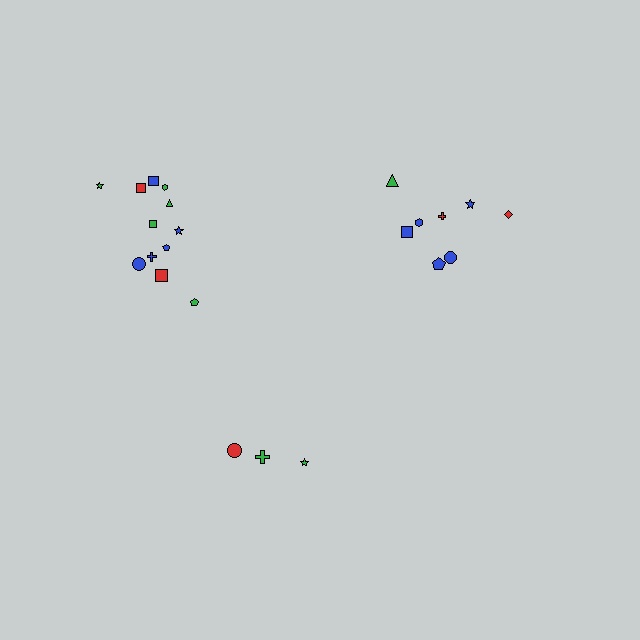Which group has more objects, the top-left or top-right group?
The top-left group.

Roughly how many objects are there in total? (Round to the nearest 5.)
Roughly 25 objects in total.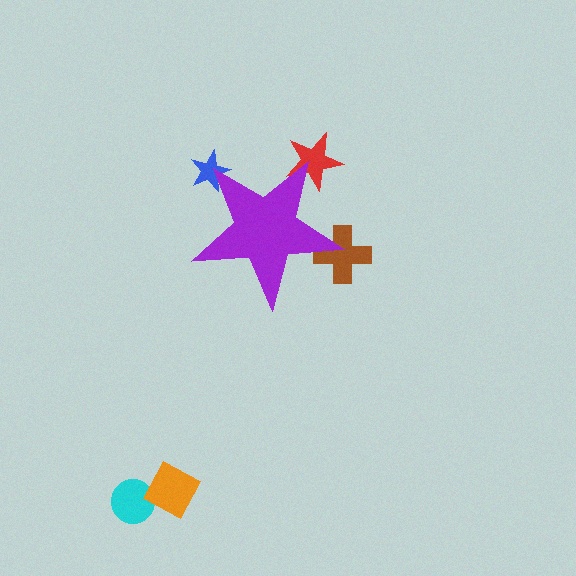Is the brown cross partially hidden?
Yes, the brown cross is partially hidden behind the purple star.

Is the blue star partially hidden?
Yes, the blue star is partially hidden behind the purple star.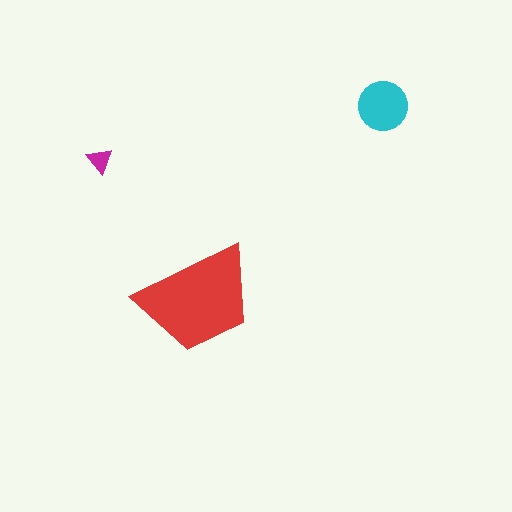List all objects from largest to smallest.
The red trapezoid, the cyan circle, the magenta triangle.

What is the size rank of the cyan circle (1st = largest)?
2nd.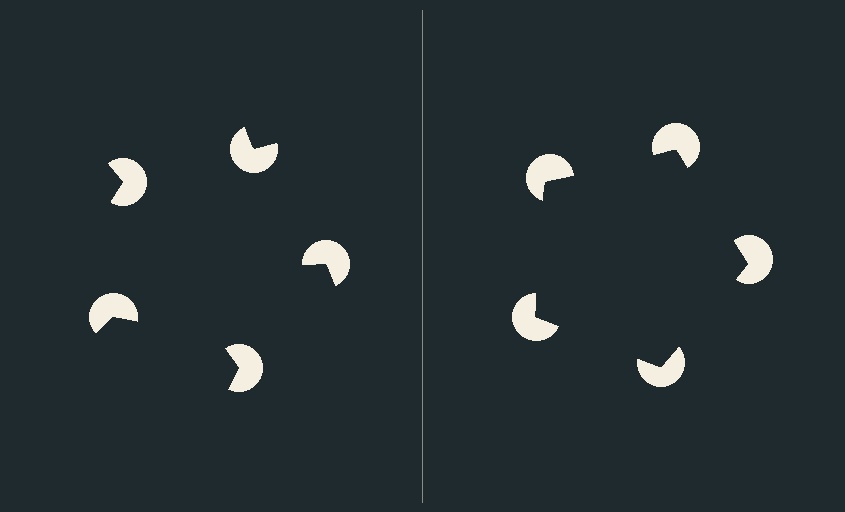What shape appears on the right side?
An illusory pentagon.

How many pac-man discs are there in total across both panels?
10 — 5 on each side.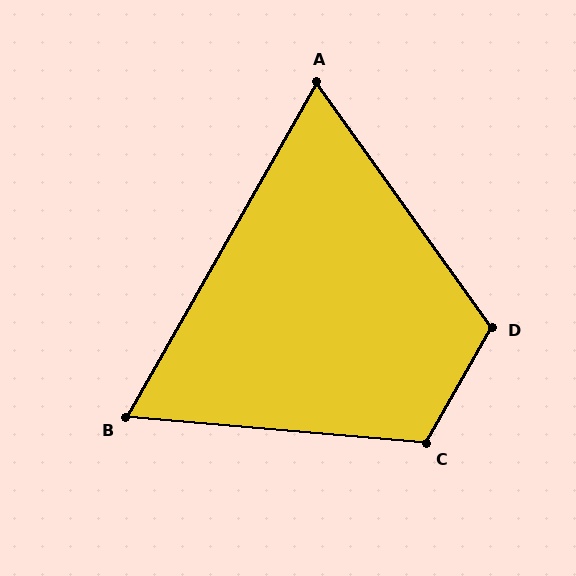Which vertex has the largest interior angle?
D, at approximately 115 degrees.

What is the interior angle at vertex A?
Approximately 65 degrees (acute).